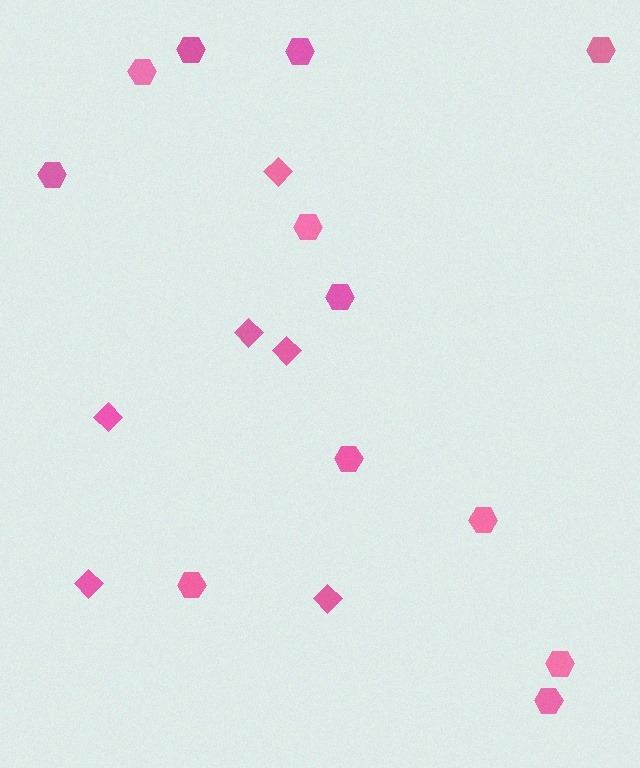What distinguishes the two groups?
There are 2 groups: one group of hexagons (12) and one group of diamonds (6).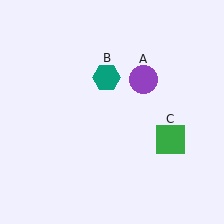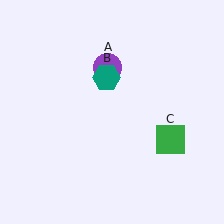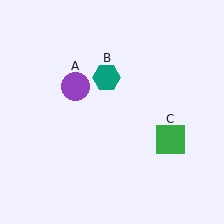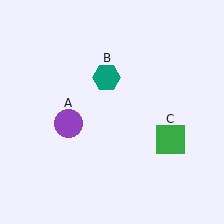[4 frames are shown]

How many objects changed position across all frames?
1 object changed position: purple circle (object A).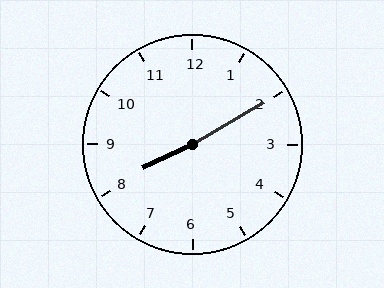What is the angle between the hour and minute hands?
Approximately 175 degrees.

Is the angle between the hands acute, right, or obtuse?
It is obtuse.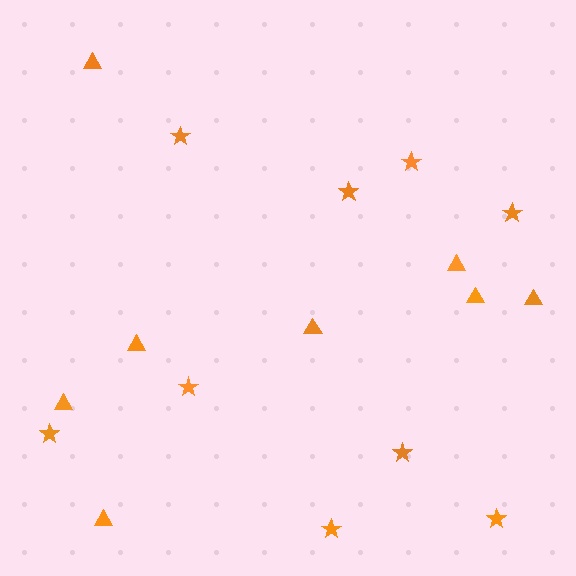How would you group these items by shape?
There are 2 groups: one group of stars (9) and one group of triangles (8).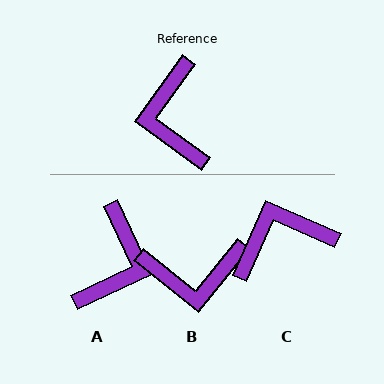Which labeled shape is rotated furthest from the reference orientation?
A, about 151 degrees away.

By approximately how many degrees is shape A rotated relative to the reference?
Approximately 151 degrees counter-clockwise.